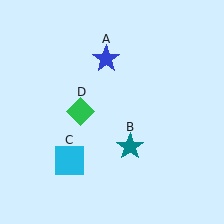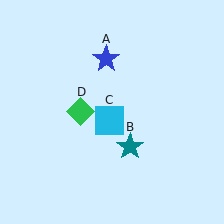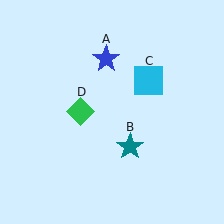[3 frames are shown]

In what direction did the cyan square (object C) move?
The cyan square (object C) moved up and to the right.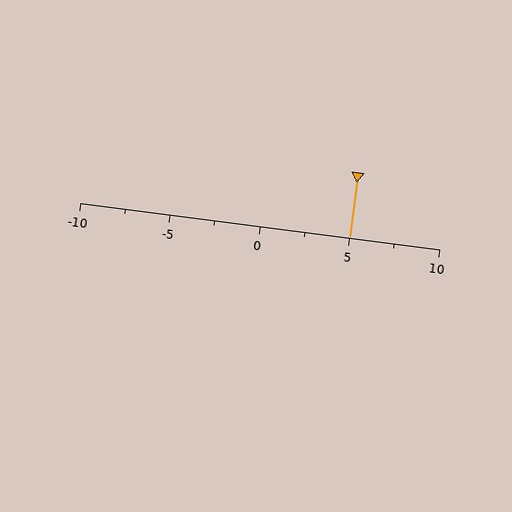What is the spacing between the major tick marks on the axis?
The major ticks are spaced 5 apart.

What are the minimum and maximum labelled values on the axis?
The axis runs from -10 to 10.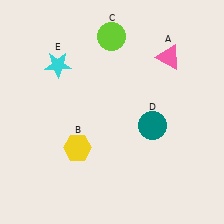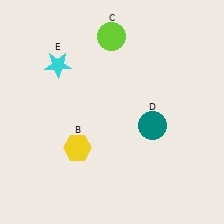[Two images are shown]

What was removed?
The pink triangle (A) was removed in Image 2.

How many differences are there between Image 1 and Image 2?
There is 1 difference between the two images.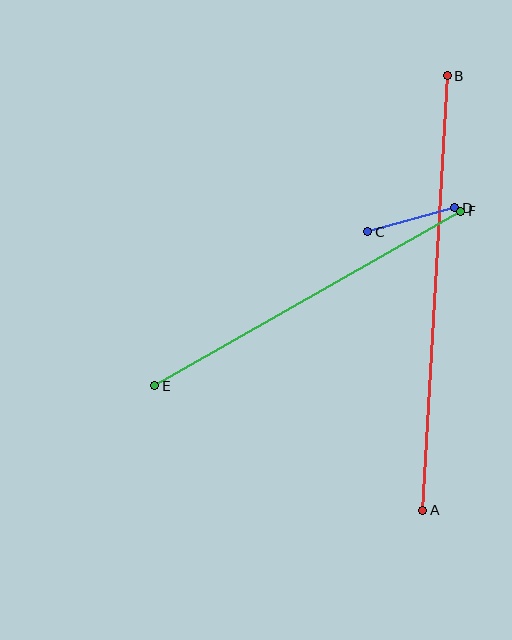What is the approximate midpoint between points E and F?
The midpoint is at approximately (308, 299) pixels.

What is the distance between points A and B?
The distance is approximately 435 pixels.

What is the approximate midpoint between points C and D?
The midpoint is at approximately (411, 220) pixels.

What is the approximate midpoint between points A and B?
The midpoint is at approximately (435, 293) pixels.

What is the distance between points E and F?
The distance is approximately 352 pixels.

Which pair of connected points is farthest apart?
Points A and B are farthest apart.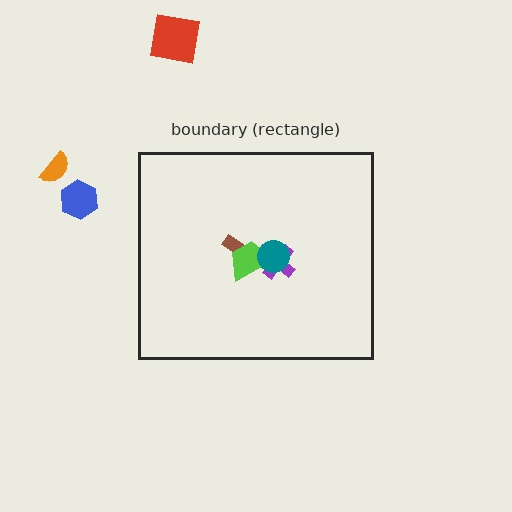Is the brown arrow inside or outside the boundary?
Inside.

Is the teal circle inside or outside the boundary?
Inside.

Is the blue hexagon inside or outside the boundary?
Outside.